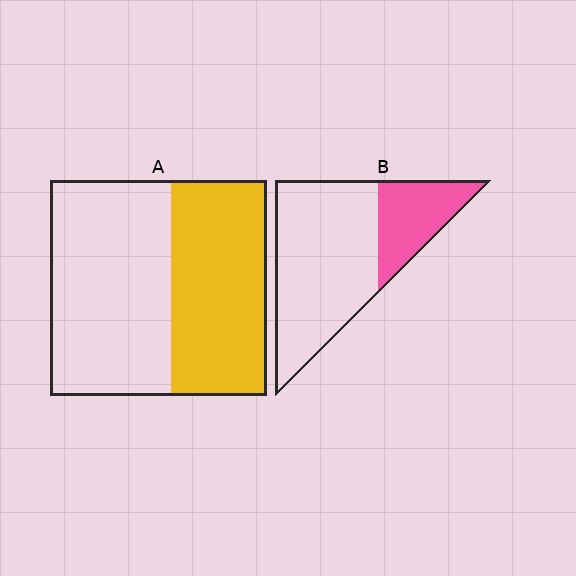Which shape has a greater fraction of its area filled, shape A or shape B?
Shape A.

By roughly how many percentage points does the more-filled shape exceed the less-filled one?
By roughly 15 percentage points (A over B).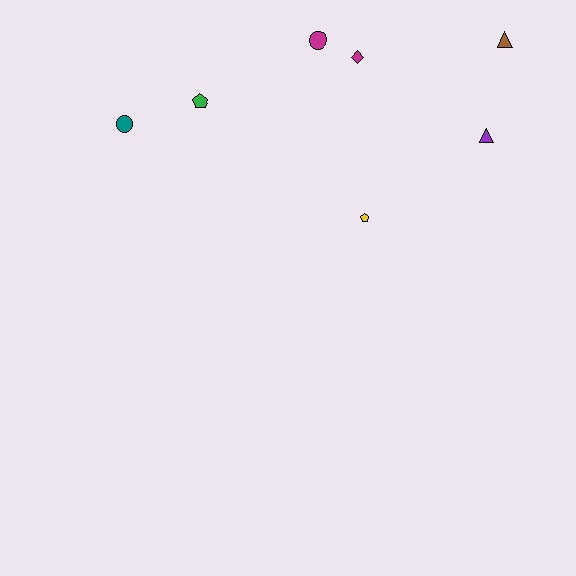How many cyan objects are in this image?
There are no cyan objects.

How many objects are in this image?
There are 7 objects.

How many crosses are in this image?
There are no crosses.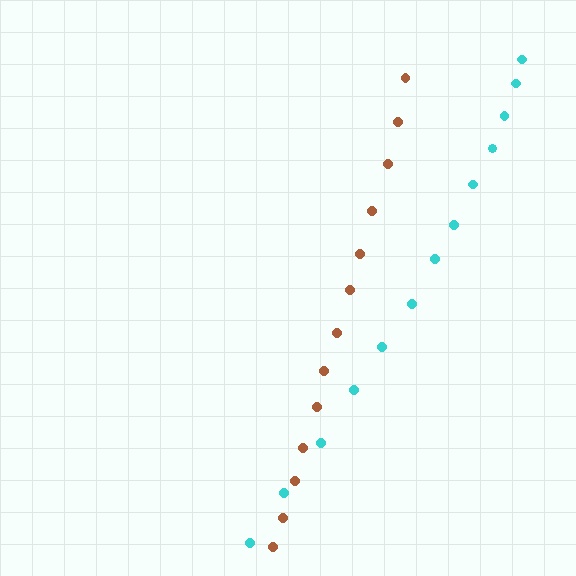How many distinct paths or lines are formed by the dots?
There are 2 distinct paths.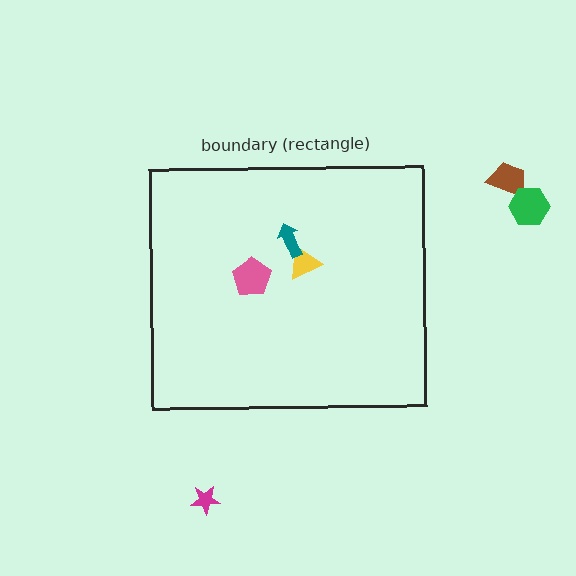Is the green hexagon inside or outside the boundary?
Outside.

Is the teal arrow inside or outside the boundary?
Inside.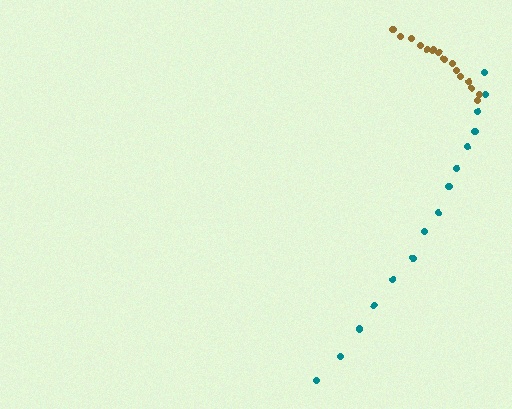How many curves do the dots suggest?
There are 2 distinct paths.